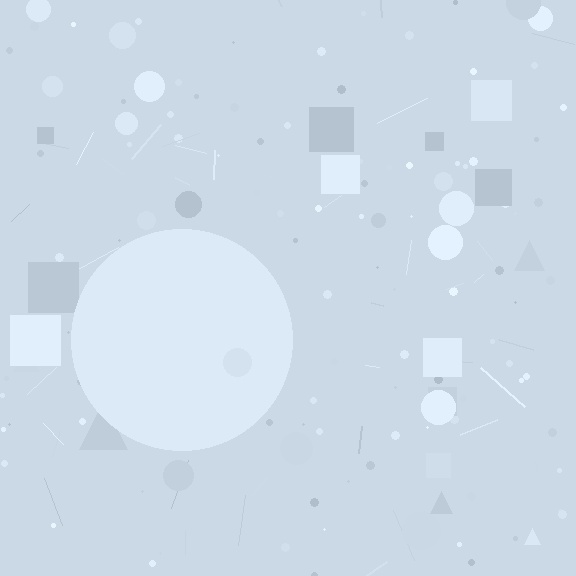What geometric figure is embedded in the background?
A circle is embedded in the background.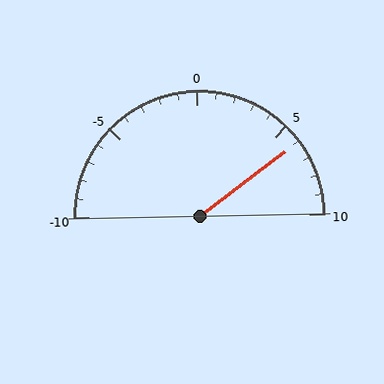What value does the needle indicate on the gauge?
The needle indicates approximately 6.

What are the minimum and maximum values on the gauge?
The gauge ranges from -10 to 10.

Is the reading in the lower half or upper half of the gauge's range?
The reading is in the upper half of the range (-10 to 10).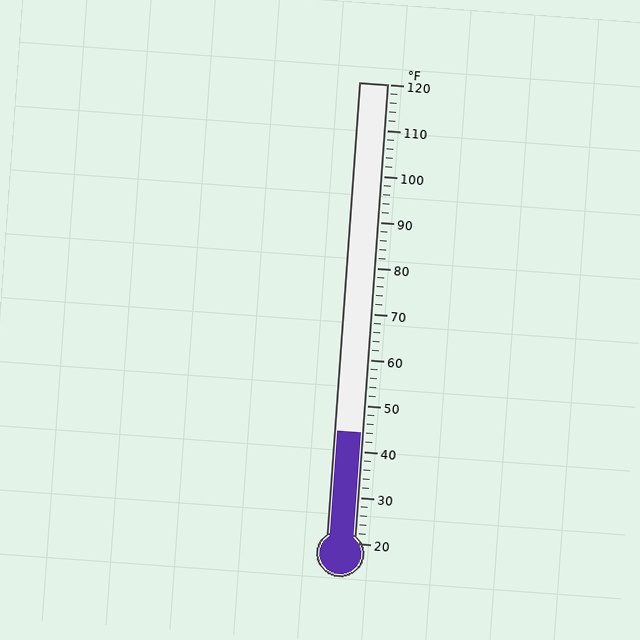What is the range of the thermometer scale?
The thermometer scale ranges from 20°F to 120°F.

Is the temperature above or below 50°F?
The temperature is below 50°F.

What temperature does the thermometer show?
The thermometer shows approximately 44°F.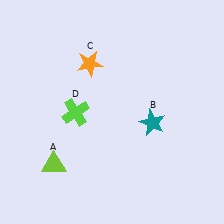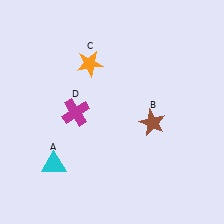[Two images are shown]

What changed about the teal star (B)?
In Image 1, B is teal. In Image 2, it changed to brown.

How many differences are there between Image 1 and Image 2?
There are 3 differences between the two images.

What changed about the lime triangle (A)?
In Image 1, A is lime. In Image 2, it changed to cyan.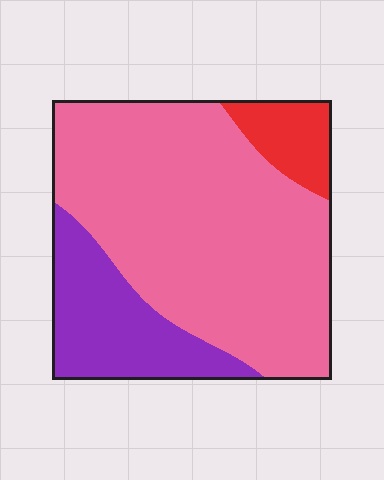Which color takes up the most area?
Pink, at roughly 70%.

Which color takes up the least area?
Red, at roughly 10%.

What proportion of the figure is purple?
Purple takes up about one fifth (1/5) of the figure.